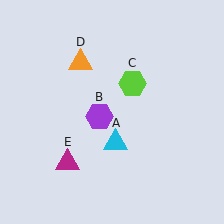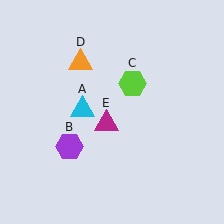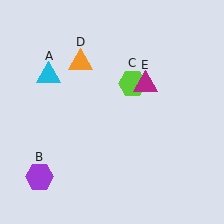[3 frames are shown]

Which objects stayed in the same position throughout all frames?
Lime hexagon (object C) and orange triangle (object D) remained stationary.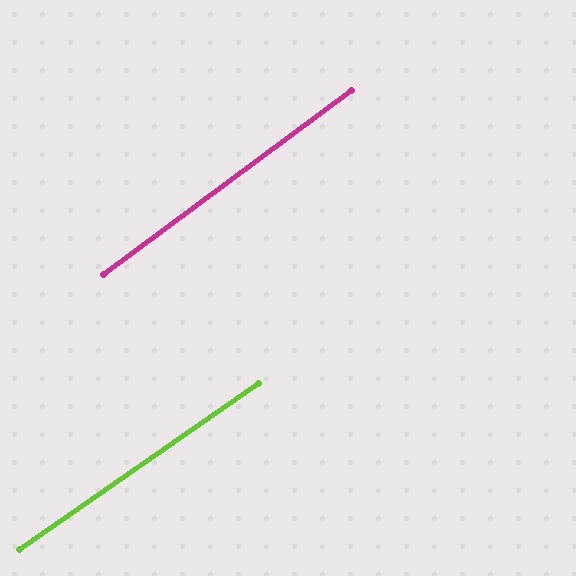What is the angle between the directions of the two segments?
Approximately 2 degrees.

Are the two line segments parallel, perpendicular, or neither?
Parallel — their directions differ by only 2.0°.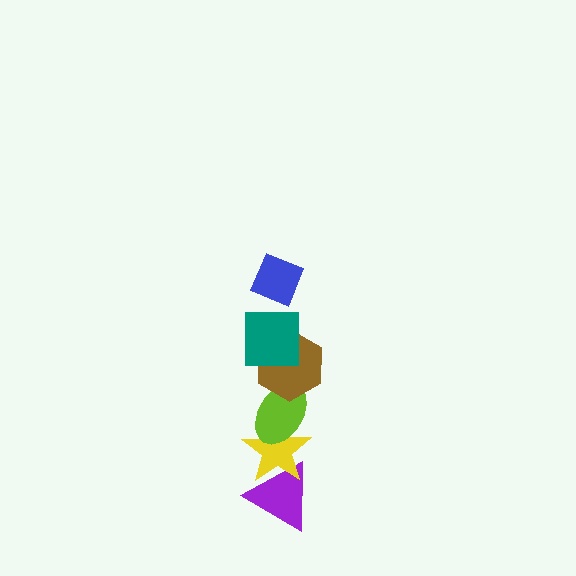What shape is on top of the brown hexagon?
The teal square is on top of the brown hexagon.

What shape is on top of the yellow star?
The lime ellipse is on top of the yellow star.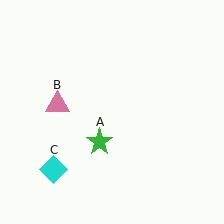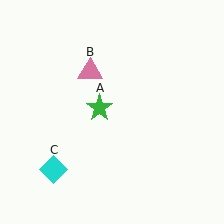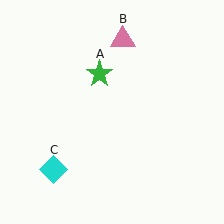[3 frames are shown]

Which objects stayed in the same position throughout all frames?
Cyan diamond (object C) remained stationary.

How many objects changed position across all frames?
2 objects changed position: green star (object A), pink triangle (object B).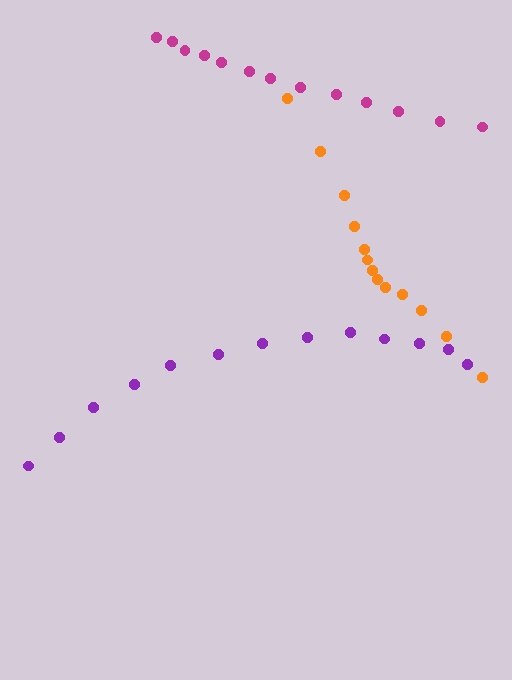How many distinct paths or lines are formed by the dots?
There are 3 distinct paths.